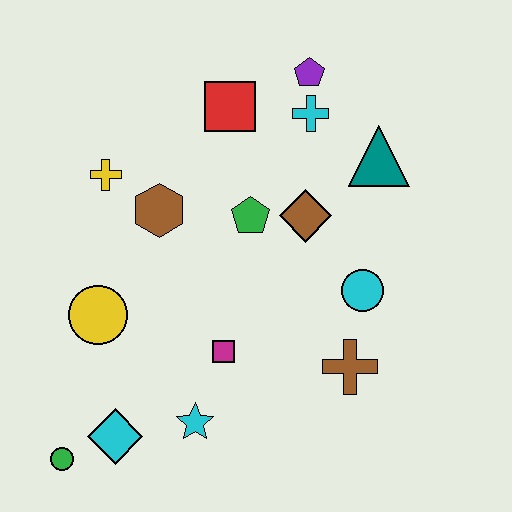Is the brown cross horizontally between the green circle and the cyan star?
No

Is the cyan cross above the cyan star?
Yes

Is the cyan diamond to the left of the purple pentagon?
Yes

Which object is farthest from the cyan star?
The purple pentagon is farthest from the cyan star.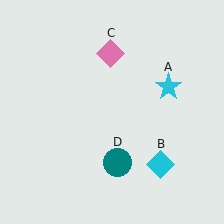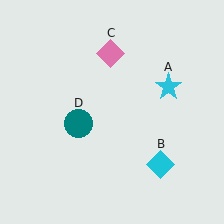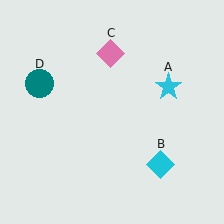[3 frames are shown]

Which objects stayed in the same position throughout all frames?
Cyan star (object A) and cyan diamond (object B) and pink diamond (object C) remained stationary.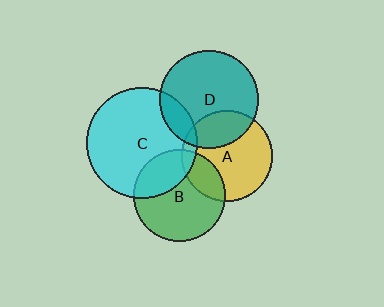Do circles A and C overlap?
Yes.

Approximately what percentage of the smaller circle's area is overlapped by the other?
Approximately 10%.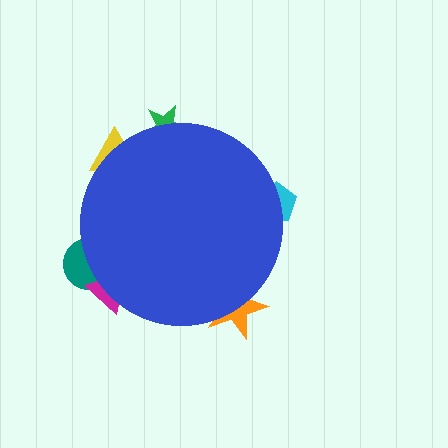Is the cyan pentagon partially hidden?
Yes, the cyan pentagon is partially hidden behind the blue circle.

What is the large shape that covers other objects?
A blue circle.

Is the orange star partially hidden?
Yes, the orange star is partially hidden behind the blue circle.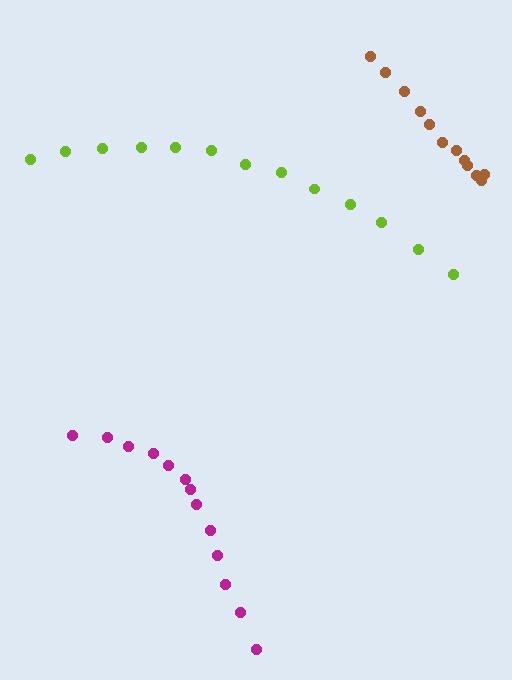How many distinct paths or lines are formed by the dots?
There are 3 distinct paths.